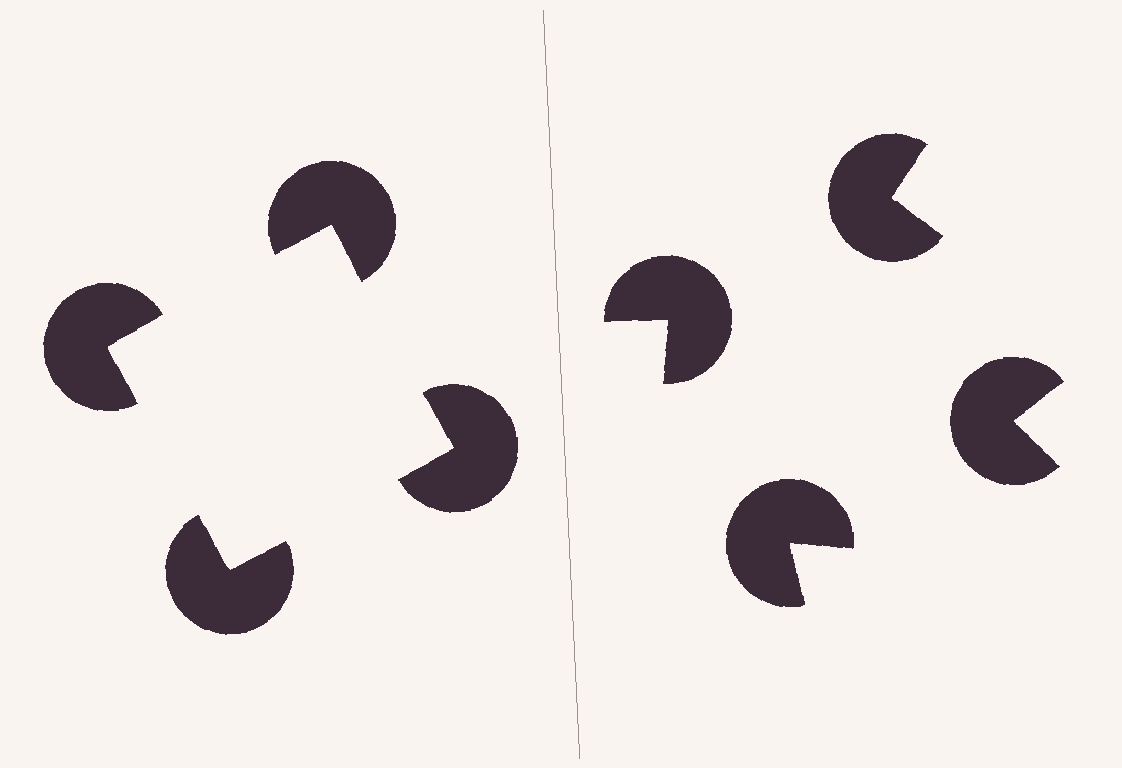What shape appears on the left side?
An illusory square.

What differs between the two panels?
The pac-man discs are positioned identically on both sides; only the wedge orientations differ. On the left they align to a square; on the right they are misaligned.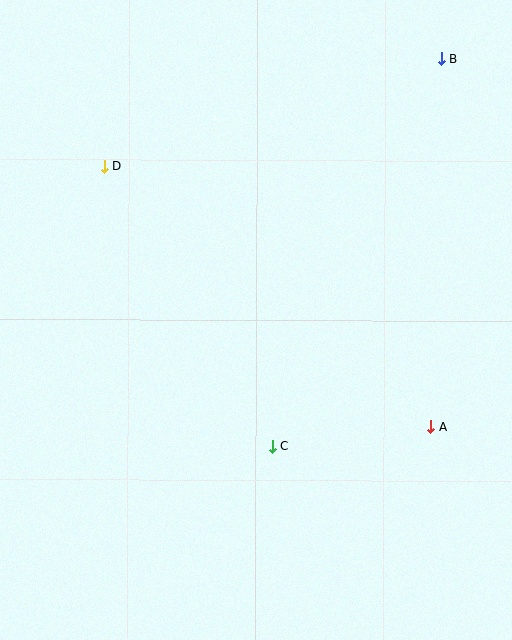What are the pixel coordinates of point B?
Point B is at (441, 58).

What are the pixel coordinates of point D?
Point D is at (104, 167).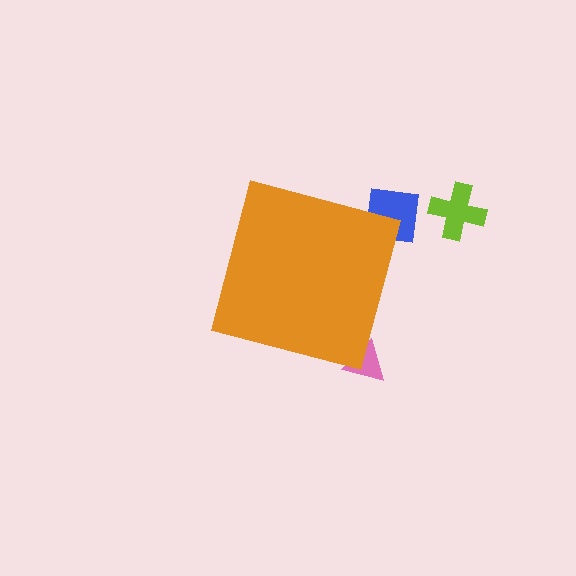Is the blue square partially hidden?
Yes, the blue square is partially hidden behind the orange square.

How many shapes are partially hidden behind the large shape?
2 shapes are partially hidden.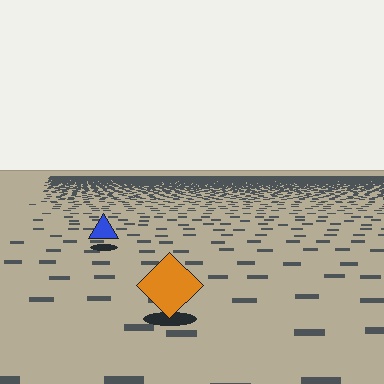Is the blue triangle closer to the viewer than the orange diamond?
No. The orange diamond is closer — you can tell from the texture gradient: the ground texture is coarser near it.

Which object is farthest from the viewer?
The blue triangle is farthest from the viewer. It appears smaller and the ground texture around it is denser.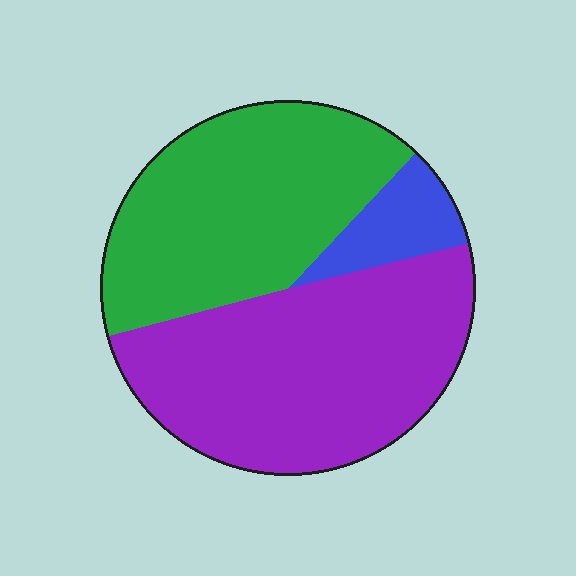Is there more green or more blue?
Green.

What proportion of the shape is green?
Green takes up about two fifths (2/5) of the shape.